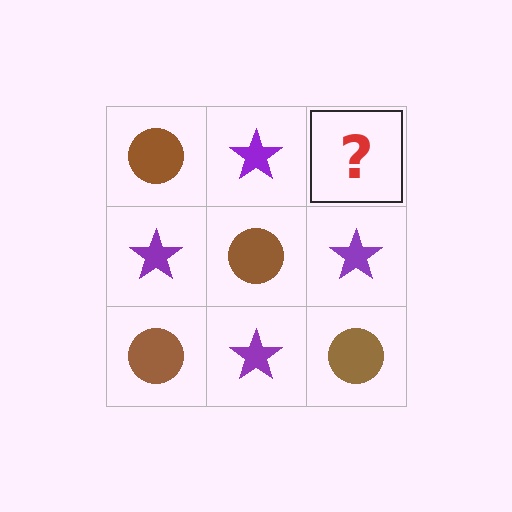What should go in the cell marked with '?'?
The missing cell should contain a brown circle.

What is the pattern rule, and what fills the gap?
The rule is that it alternates brown circle and purple star in a checkerboard pattern. The gap should be filled with a brown circle.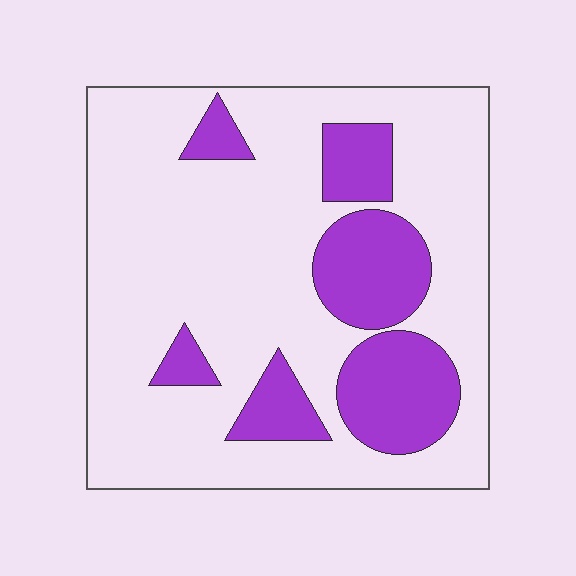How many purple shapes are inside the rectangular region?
6.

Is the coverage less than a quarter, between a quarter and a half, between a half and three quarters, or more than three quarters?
Less than a quarter.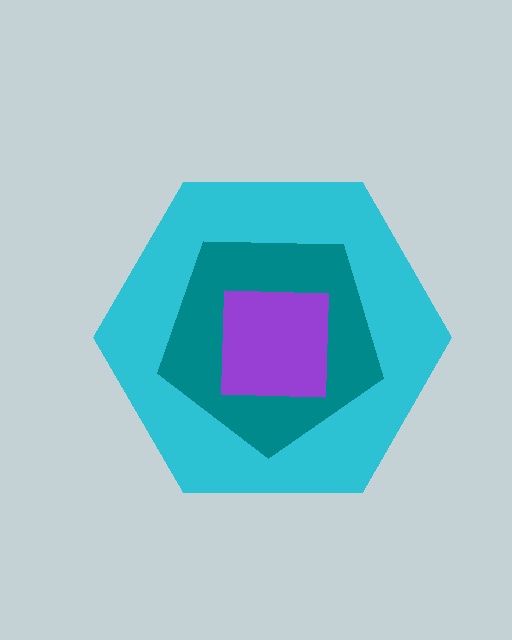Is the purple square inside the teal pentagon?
Yes.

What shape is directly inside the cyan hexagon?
The teal pentagon.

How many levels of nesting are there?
3.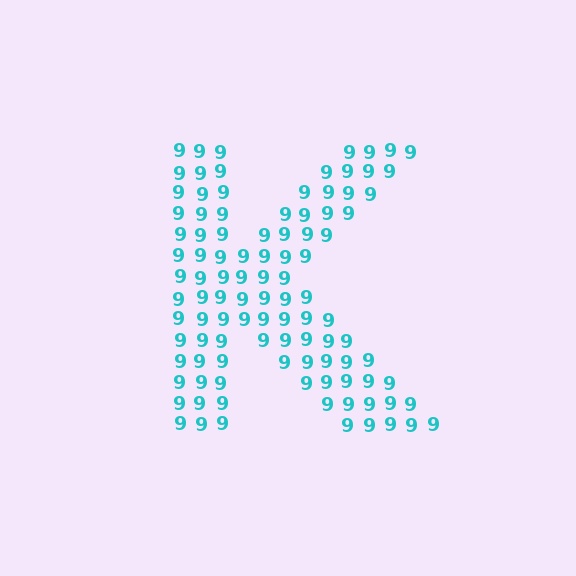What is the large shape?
The large shape is the letter K.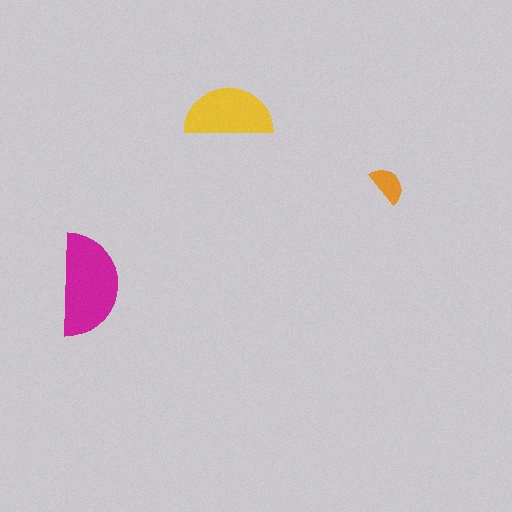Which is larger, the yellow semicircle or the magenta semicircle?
The magenta one.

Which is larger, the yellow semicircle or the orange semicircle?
The yellow one.